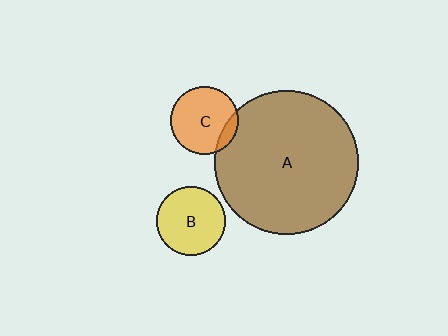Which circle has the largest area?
Circle A (brown).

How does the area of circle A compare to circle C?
Approximately 4.5 times.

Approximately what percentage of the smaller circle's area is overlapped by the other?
Approximately 10%.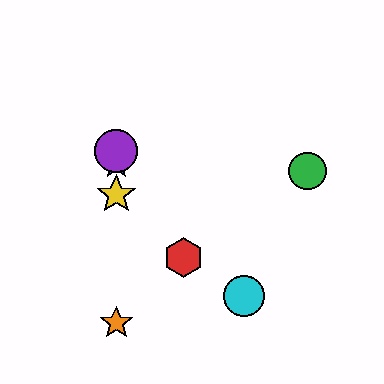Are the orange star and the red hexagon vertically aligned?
No, the orange star is at x≈116 and the red hexagon is at x≈184.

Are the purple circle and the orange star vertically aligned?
Yes, both are at x≈116.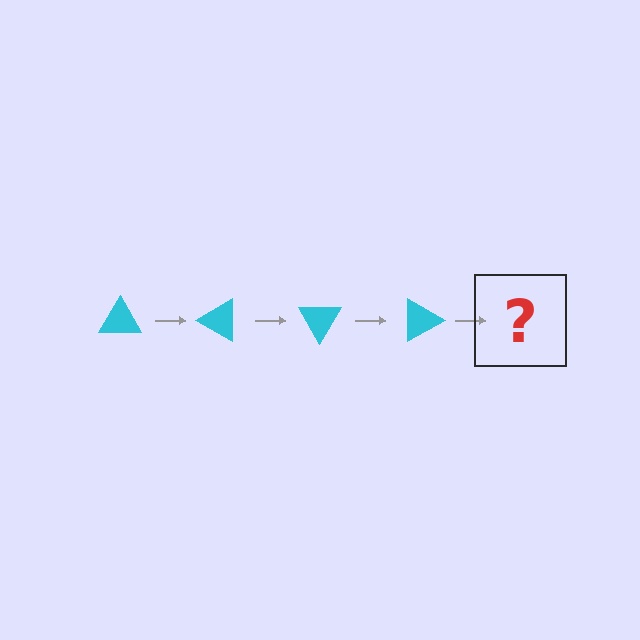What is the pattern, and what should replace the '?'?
The pattern is that the triangle rotates 30 degrees each step. The '?' should be a cyan triangle rotated 120 degrees.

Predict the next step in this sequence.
The next step is a cyan triangle rotated 120 degrees.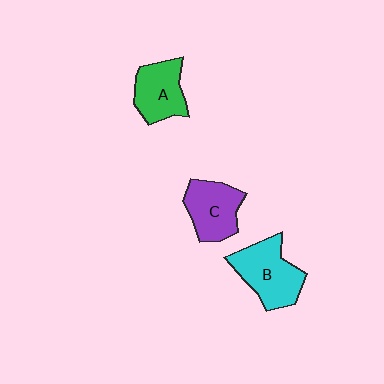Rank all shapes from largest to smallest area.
From largest to smallest: B (cyan), C (purple), A (green).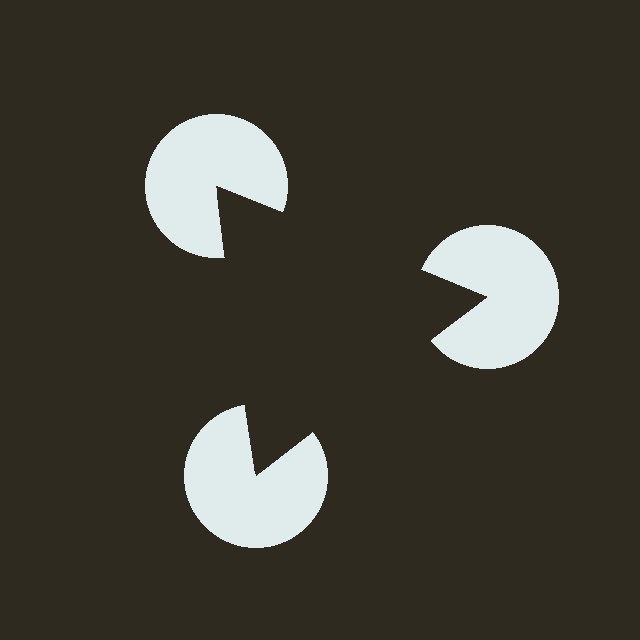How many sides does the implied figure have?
3 sides.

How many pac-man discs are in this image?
There are 3 — one at each vertex of the illusory triangle.